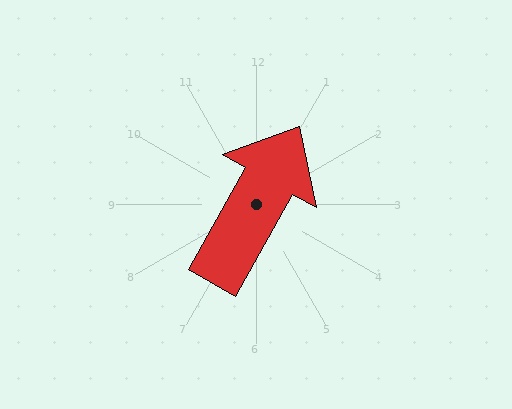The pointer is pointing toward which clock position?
Roughly 1 o'clock.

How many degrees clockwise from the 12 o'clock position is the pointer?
Approximately 29 degrees.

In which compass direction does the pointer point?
Northeast.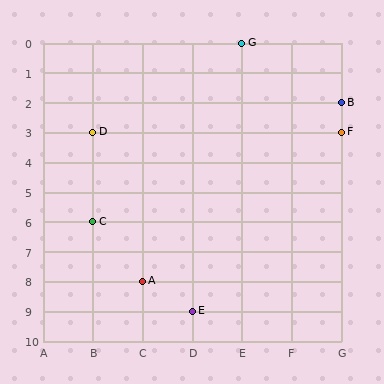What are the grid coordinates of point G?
Point G is at grid coordinates (E, 0).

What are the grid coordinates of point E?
Point E is at grid coordinates (D, 9).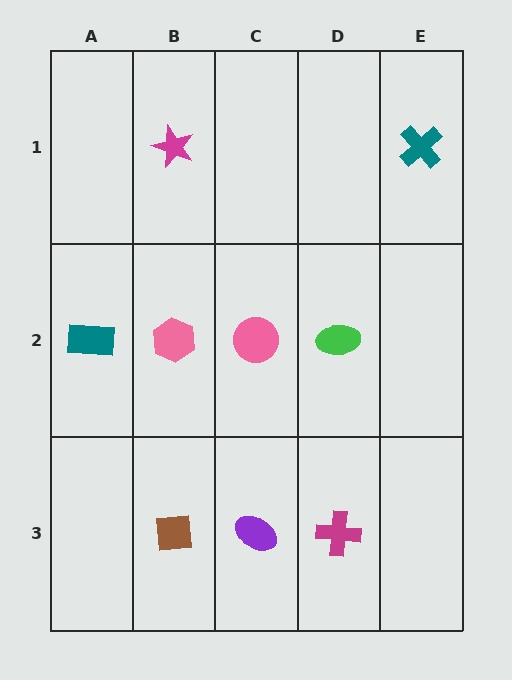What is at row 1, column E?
A teal cross.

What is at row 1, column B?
A magenta star.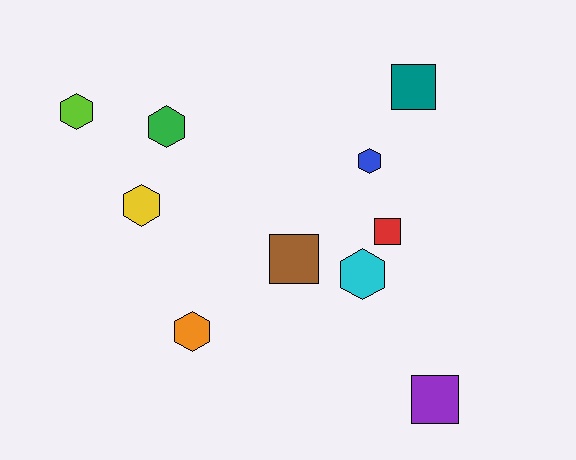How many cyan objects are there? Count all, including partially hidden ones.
There is 1 cyan object.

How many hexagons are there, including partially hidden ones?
There are 6 hexagons.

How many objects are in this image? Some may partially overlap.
There are 10 objects.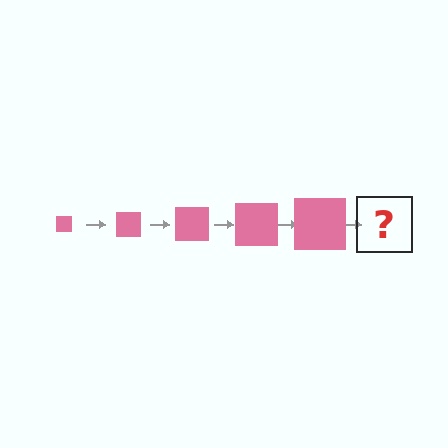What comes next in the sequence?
The next element should be a pink square, larger than the previous one.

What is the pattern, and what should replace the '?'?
The pattern is that the square gets progressively larger each step. The '?' should be a pink square, larger than the previous one.